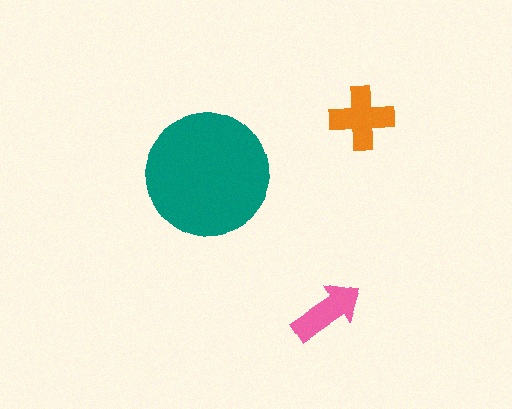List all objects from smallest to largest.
The pink arrow, the orange cross, the teal circle.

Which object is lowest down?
The pink arrow is bottommost.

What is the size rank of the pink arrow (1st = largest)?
3rd.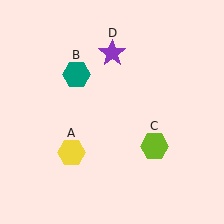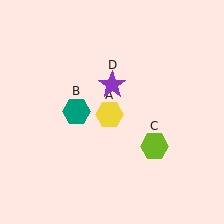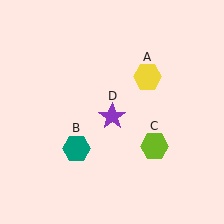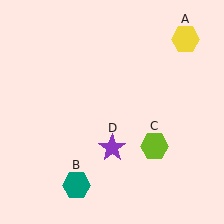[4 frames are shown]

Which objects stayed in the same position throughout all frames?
Lime hexagon (object C) remained stationary.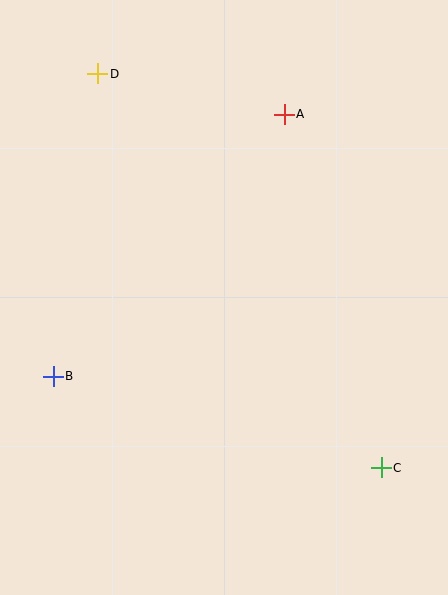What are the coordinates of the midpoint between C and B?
The midpoint between C and B is at (217, 422).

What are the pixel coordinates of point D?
Point D is at (98, 74).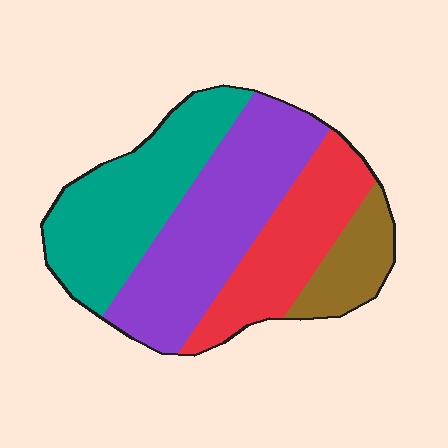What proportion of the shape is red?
Red covers roughly 25% of the shape.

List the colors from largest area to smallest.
From largest to smallest: purple, teal, red, brown.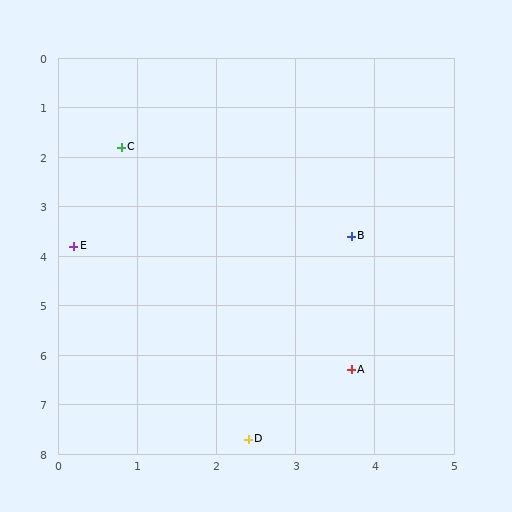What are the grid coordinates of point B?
Point B is at approximately (3.7, 3.6).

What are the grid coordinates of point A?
Point A is at approximately (3.7, 6.3).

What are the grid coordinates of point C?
Point C is at approximately (0.8, 1.8).